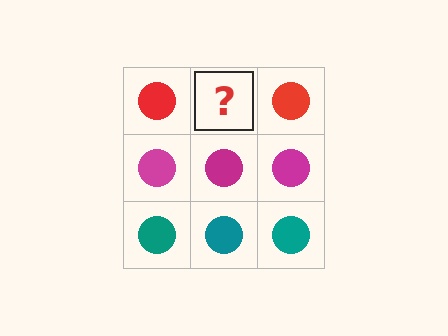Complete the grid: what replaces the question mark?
The question mark should be replaced with a red circle.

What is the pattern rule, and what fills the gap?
The rule is that each row has a consistent color. The gap should be filled with a red circle.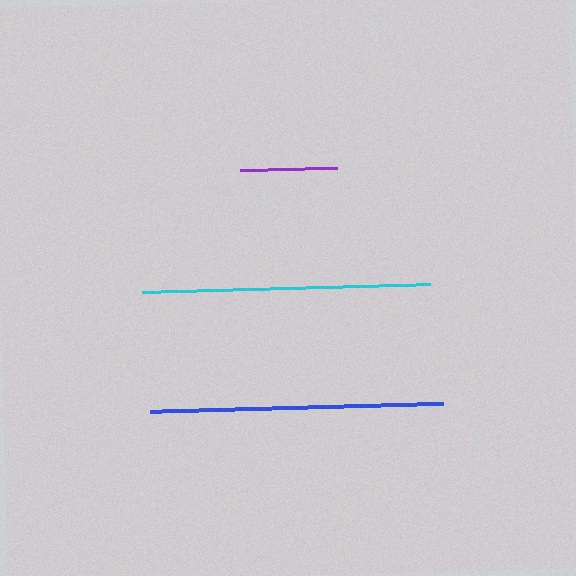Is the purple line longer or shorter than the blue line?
The blue line is longer than the purple line.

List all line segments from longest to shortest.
From longest to shortest: blue, cyan, purple.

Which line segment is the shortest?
The purple line is the shortest at approximately 97 pixels.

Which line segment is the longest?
The blue line is the longest at approximately 293 pixels.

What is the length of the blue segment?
The blue segment is approximately 293 pixels long.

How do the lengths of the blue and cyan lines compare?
The blue and cyan lines are approximately the same length.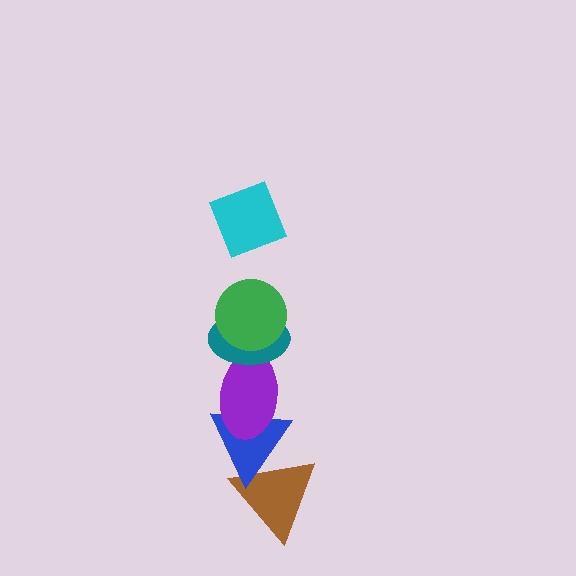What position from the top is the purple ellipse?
The purple ellipse is 4th from the top.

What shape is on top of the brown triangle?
The blue triangle is on top of the brown triangle.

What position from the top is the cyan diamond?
The cyan diamond is 1st from the top.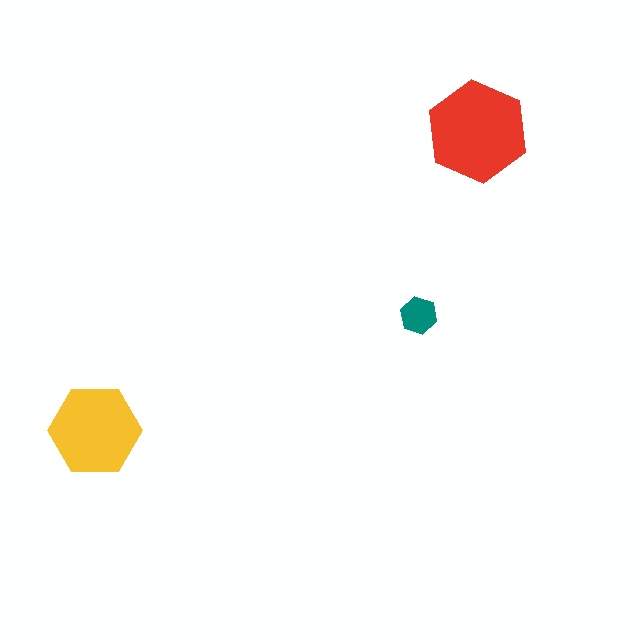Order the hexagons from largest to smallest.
the red one, the yellow one, the teal one.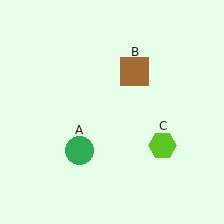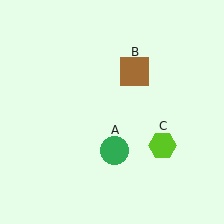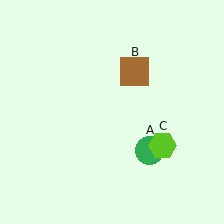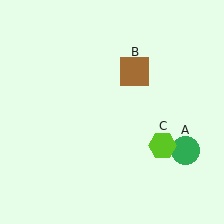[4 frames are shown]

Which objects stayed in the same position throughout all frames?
Brown square (object B) and lime hexagon (object C) remained stationary.